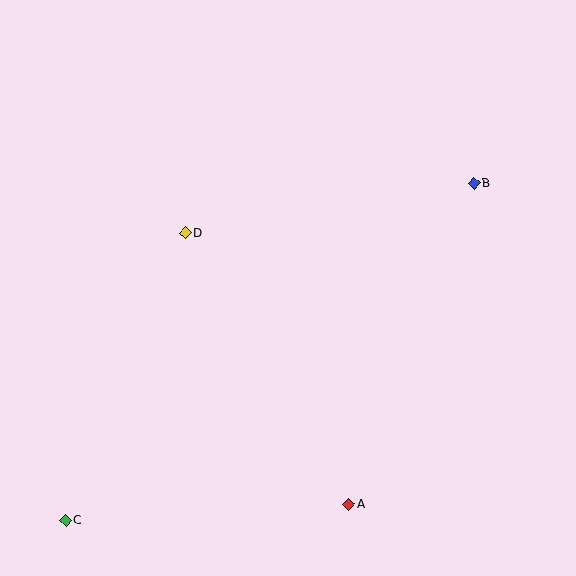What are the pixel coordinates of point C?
Point C is at (66, 520).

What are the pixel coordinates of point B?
Point B is at (474, 183).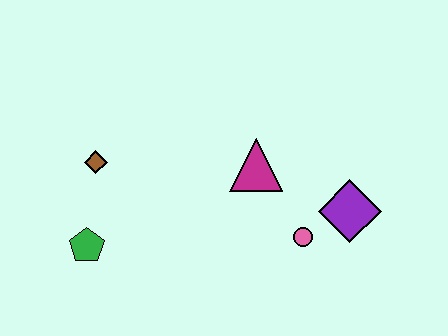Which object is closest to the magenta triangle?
The pink circle is closest to the magenta triangle.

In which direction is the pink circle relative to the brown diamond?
The pink circle is to the right of the brown diamond.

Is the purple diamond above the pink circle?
Yes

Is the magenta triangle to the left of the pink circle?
Yes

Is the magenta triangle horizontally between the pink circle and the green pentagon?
Yes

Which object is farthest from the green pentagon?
The purple diamond is farthest from the green pentagon.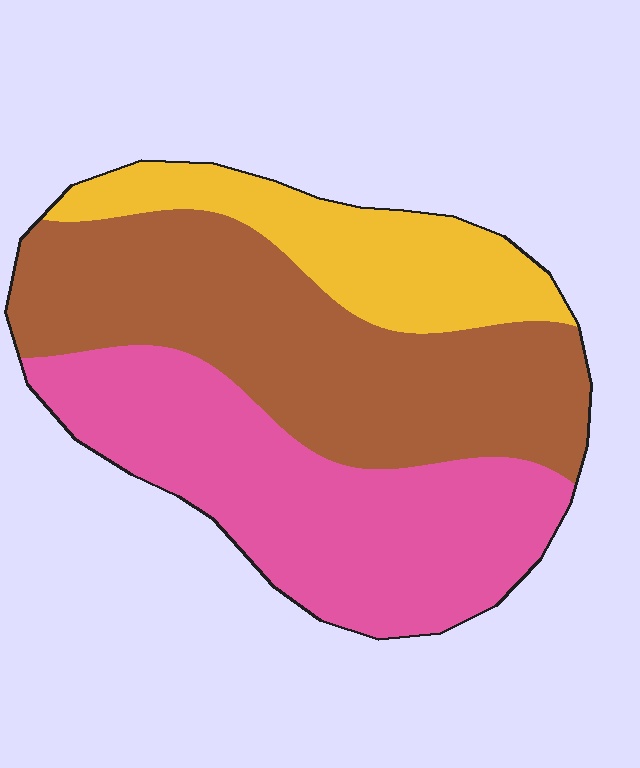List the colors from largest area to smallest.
From largest to smallest: brown, pink, yellow.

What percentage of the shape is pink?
Pink covers roughly 40% of the shape.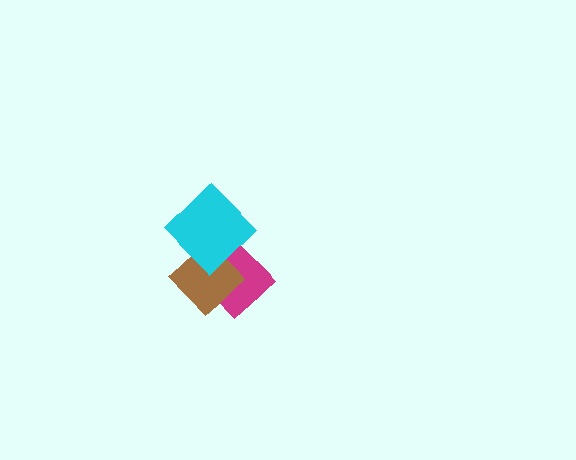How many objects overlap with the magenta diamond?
2 objects overlap with the magenta diamond.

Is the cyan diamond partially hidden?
No, no other shape covers it.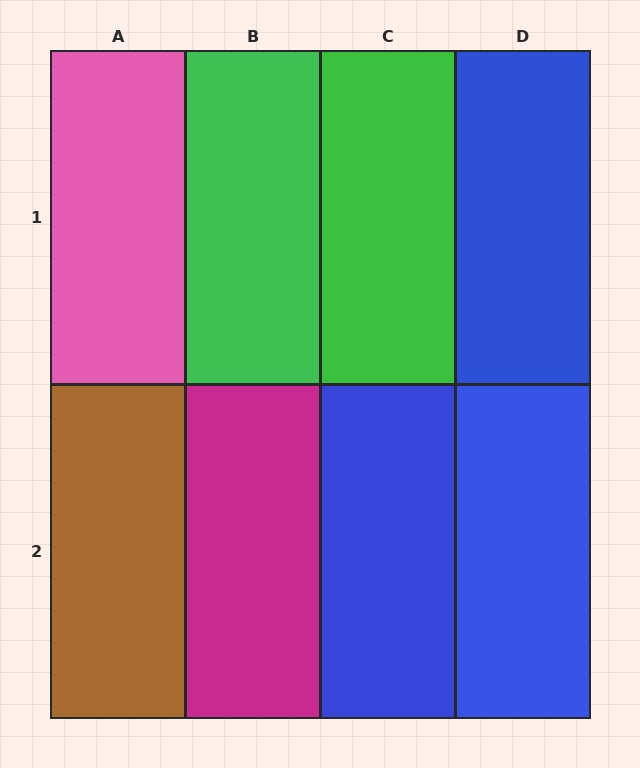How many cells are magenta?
1 cell is magenta.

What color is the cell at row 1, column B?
Green.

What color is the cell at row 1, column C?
Green.